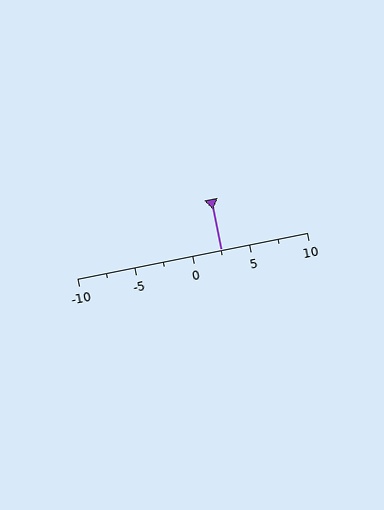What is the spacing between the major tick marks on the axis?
The major ticks are spaced 5 apart.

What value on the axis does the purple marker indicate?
The marker indicates approximately 2.5.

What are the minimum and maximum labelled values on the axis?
The axis runs from -10 to 10.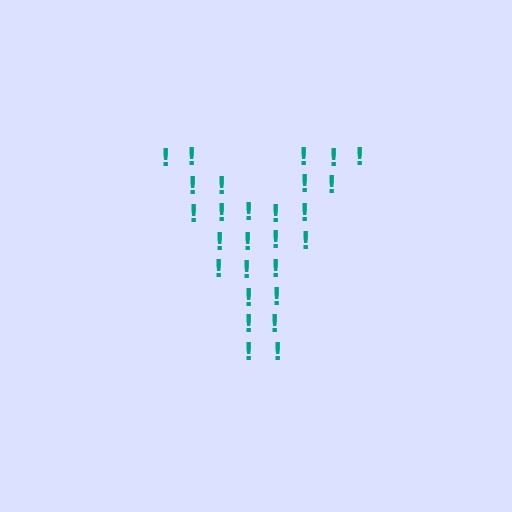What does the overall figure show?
The overall figure shows the letter Y.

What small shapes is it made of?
It is made of small exclamation marks.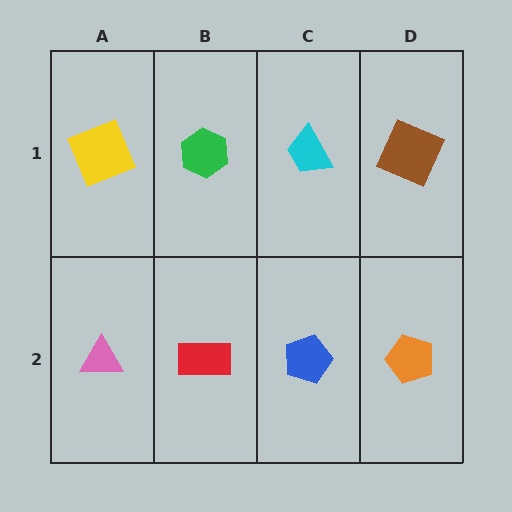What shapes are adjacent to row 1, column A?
A pink triangle (row 2, column A), a green hexagon (row 1, column B).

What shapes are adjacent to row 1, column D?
An orange pentagon (row 2, column D), a cyan trapezoid (row 1, column C).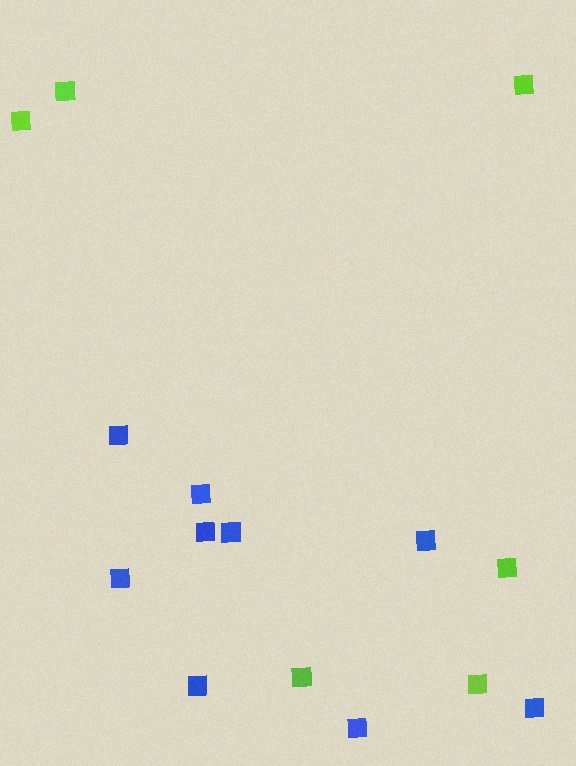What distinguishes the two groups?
There are 2 groups: one group of lime squares (6) and one group of blue squares (9).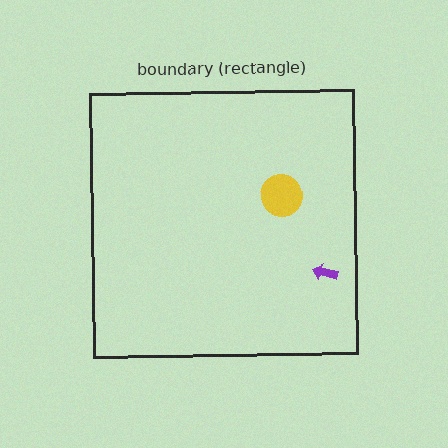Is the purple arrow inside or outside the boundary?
Inside.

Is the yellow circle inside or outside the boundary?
Inside.